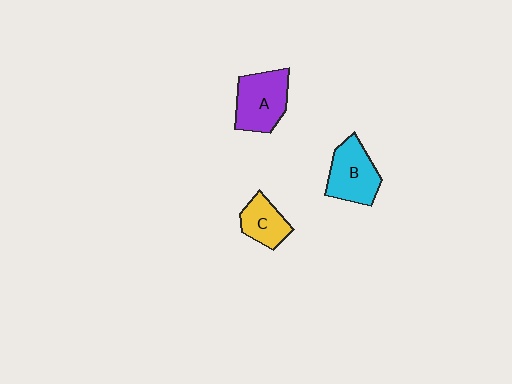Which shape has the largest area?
Shape A (purple).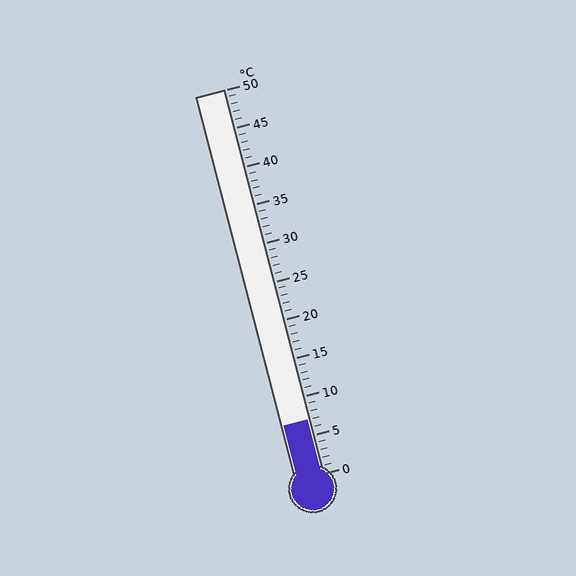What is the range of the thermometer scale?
The thermometer scale ranges from 0°C to 50°C.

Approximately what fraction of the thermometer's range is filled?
The thermometer is filled to approximately 15% of its range.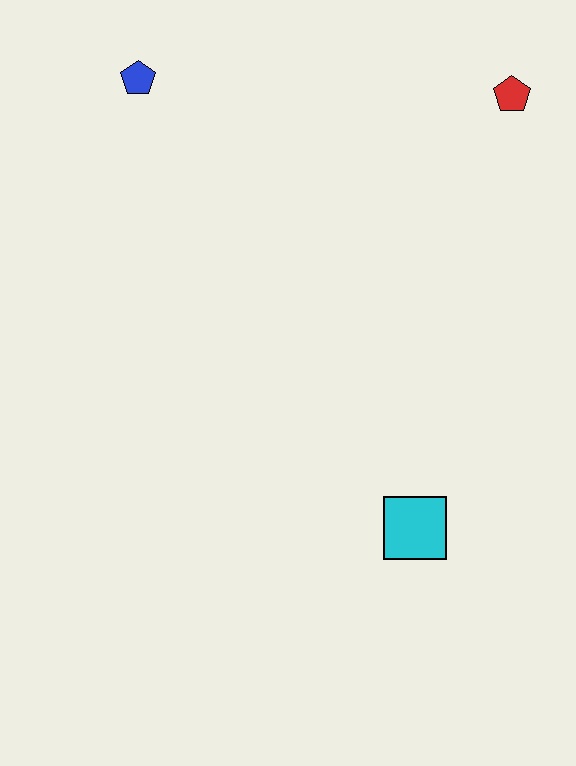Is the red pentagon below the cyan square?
No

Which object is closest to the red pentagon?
The blue pentagon is closest to the red pentagon.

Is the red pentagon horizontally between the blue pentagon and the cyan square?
No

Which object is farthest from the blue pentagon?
The cyan square is farthest from the blue pentagon.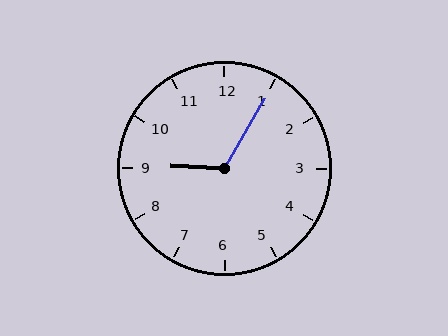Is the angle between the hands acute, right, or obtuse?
It is obtuse.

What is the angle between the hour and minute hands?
Approximately 118 degrees.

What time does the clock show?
9:05.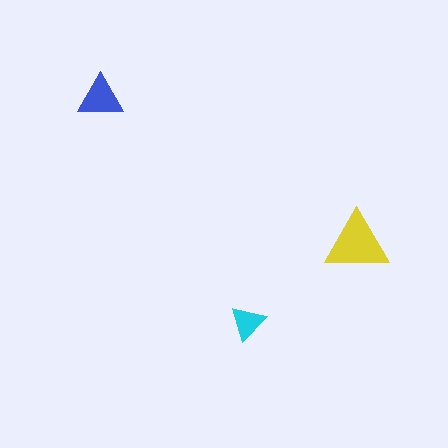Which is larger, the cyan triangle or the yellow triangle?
The yellow one.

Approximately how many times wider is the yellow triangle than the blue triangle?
About 1.5 times wider.